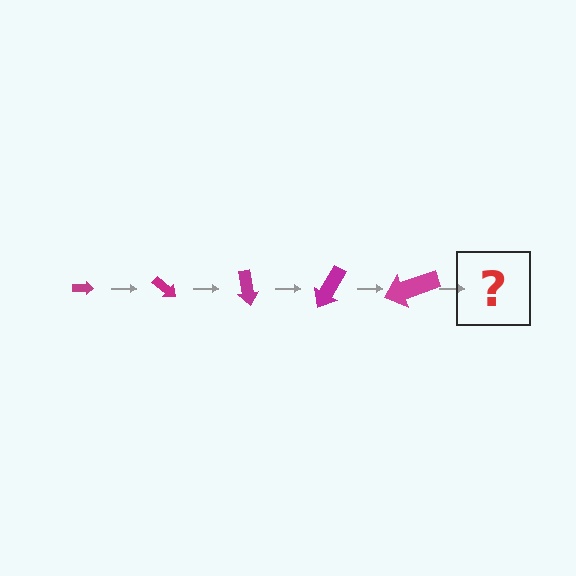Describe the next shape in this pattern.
It should be an arrow, larger than the previous one and rotated 200 degrees from the start.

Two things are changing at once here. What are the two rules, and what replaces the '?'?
The two rules are that the arrow grows larger each step and it rotates 40 degrees each step. The '?' should be an arrow, larger than the previous one and rotated 200 degrees from the start.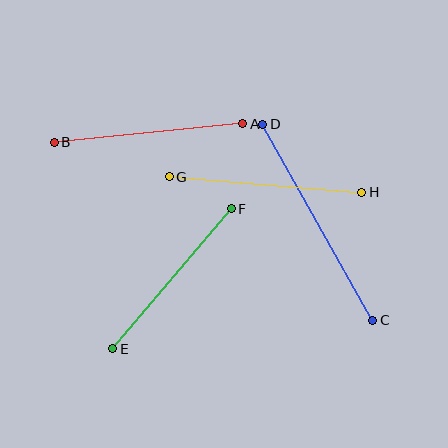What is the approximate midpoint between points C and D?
The midpoint is at approximately (318, 222) pixels.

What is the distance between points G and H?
The distance is approximately 193 pixels.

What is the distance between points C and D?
The distance is approximately 225 pixels.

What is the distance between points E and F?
The distance is approximately 183 pixels.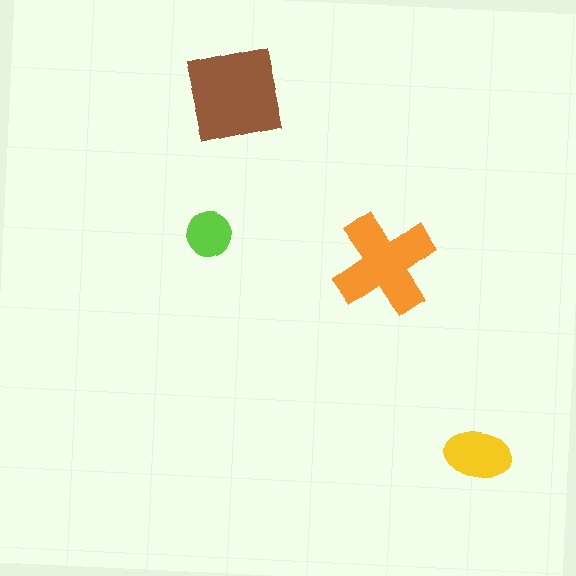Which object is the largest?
The brown square.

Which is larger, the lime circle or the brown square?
The brown square.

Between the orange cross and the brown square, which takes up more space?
The brown square.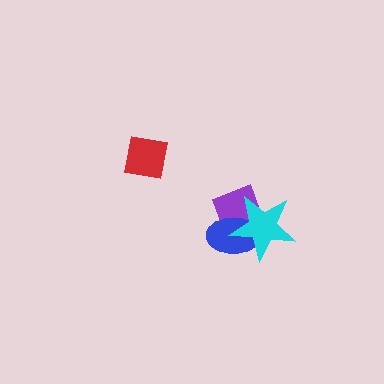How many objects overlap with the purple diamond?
2 objects overlap with the purple diamond.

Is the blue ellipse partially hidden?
Yes, it is partially covered by another shape.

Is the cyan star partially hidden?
No, no other shape covers it.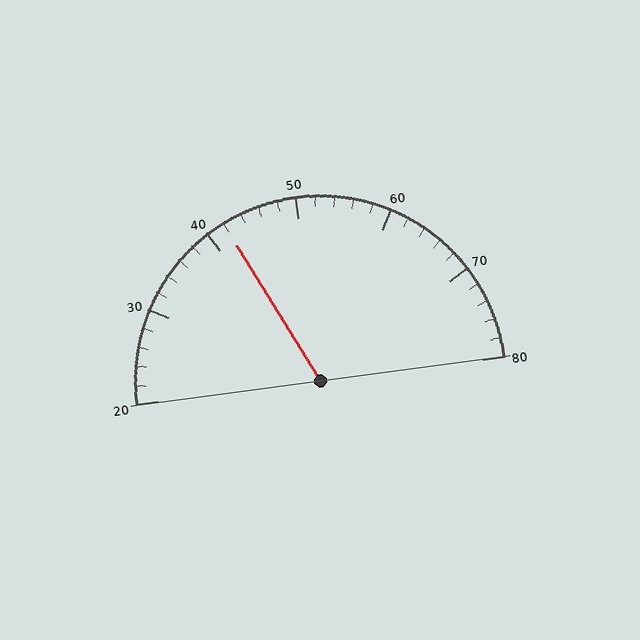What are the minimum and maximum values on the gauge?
The gauge ranges from 20 to 80.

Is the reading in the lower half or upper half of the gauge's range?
The reading is in the lower half of the range (20 to 80).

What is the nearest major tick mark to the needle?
The nearest major tick mark is 40.